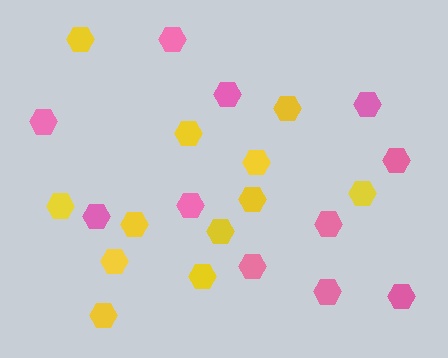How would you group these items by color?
There are 2 groups: one group of pink hexagons (11) and one group of yellow hexagons (12).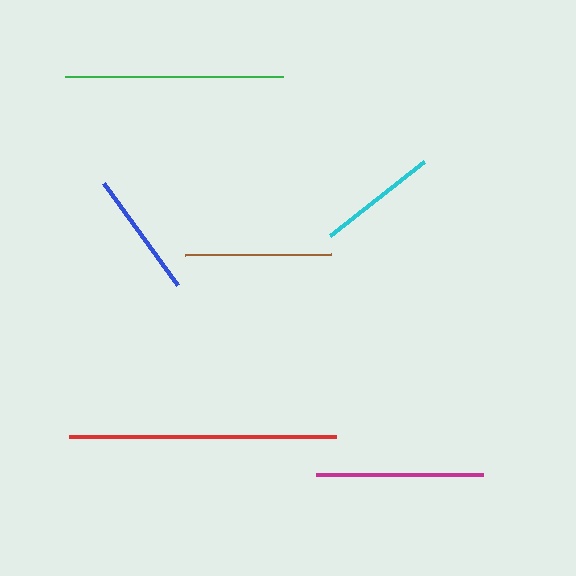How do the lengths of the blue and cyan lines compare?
The blue and cyan lines are approximately the same length.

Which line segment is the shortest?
The cyan line is the shortest at approximately 120 pixels.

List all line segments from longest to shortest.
From longest to shortest: red, green, magenta, brown, blue, cyan.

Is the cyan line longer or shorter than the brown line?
The brown line is longer than the cyan line.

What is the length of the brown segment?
The brown segment is approximately 146 pixels long.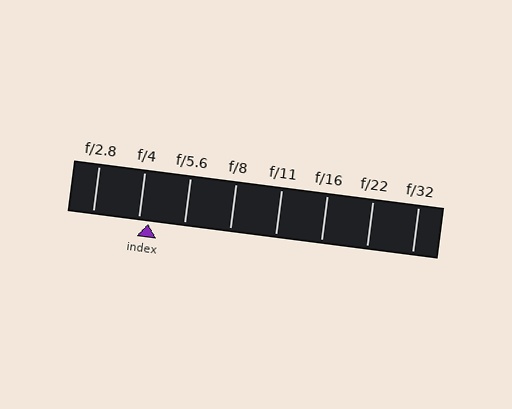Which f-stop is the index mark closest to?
The index mark is closest to f/4.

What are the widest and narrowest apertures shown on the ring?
The widest aperture shown is f/2.8 and the narrowest is f/32.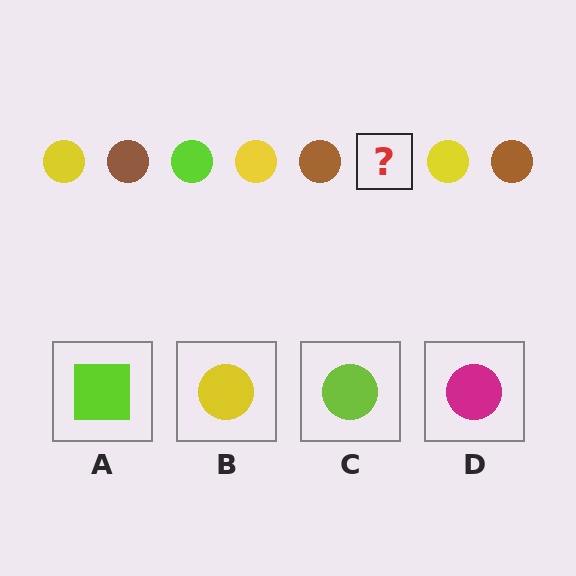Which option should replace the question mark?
Option C.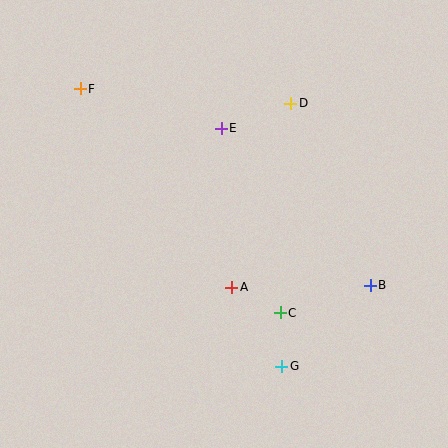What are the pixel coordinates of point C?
Point C is at (280, 313).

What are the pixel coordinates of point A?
Point A is at (232, 287).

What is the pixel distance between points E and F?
The distance between E and F is 146 pixels.